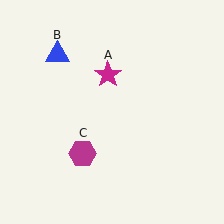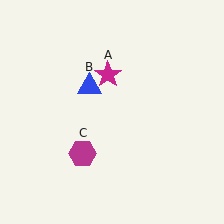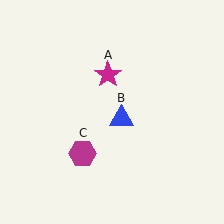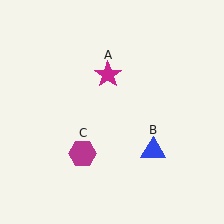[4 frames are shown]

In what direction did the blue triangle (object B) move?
The blue triangle (object B) moved down and to the right.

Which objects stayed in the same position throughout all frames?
Magenta star (object A) and magenta hexagon (object C) remained stationary.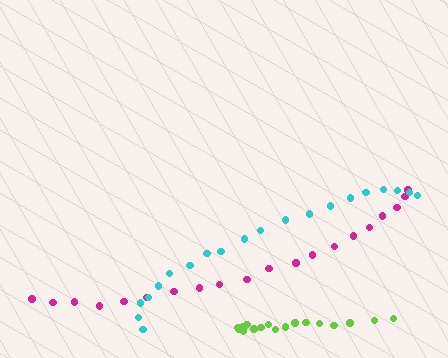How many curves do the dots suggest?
There are 3 distinct paths.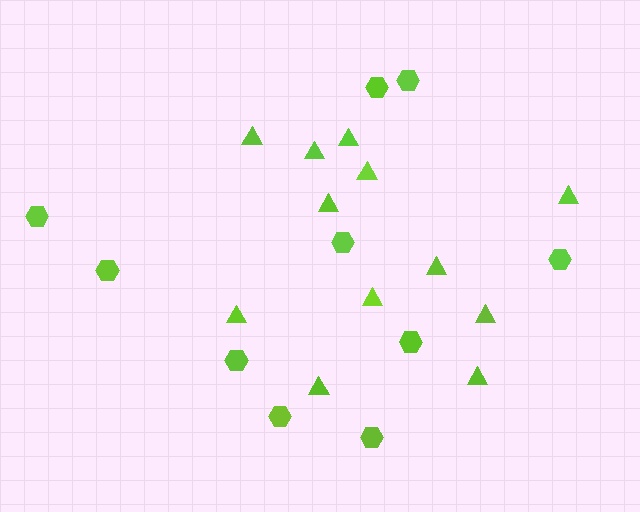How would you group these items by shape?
There are 2 groups: one group of triangles (12) and one group of hexagons (10).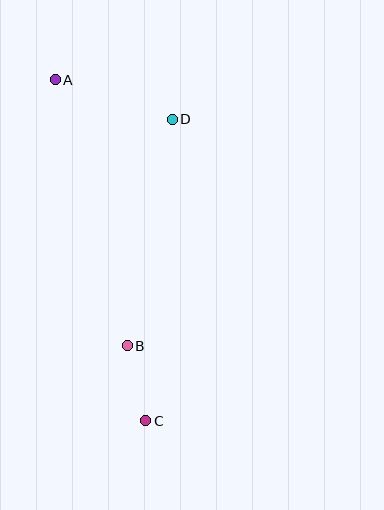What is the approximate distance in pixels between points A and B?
The distance between A and B is approximately 276 pixels.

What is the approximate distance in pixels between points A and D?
The distance between A and D is approximately 124 pixels.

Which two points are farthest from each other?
Points A and C are farthest from each other.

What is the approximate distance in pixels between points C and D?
The distance between C and D is approximately 302 pixels.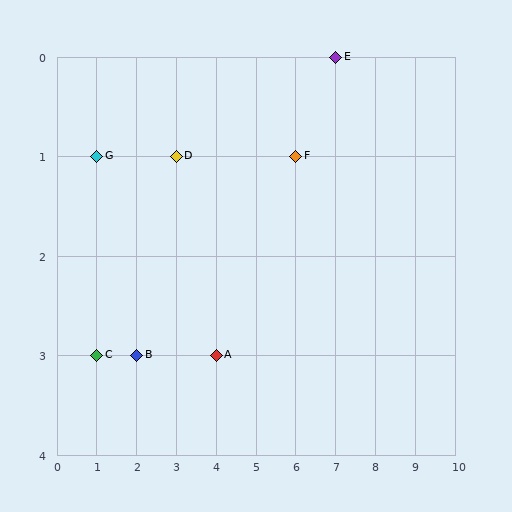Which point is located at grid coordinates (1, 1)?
Point G is at (1, 1).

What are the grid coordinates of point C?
Point C is at grid coordinates (1, 3).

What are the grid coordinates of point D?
Point D is at grid coordinates (3, 1).